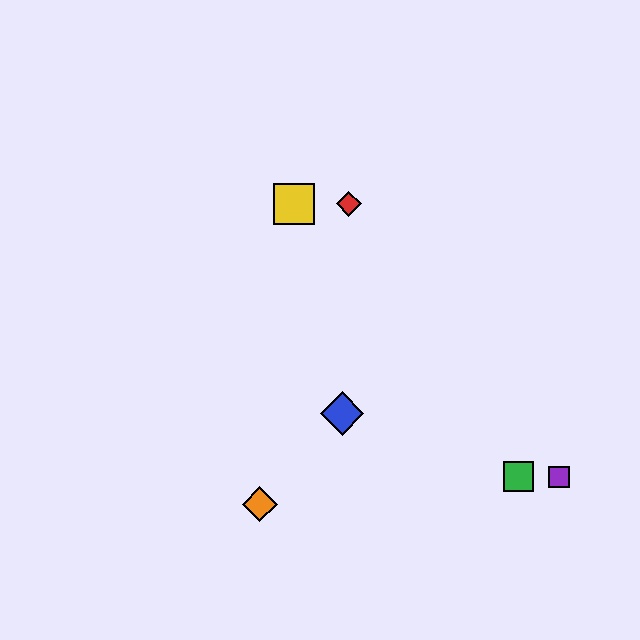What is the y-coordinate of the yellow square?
The yellow square is at y≈204.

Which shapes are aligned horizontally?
The red diamond, the yellow square are aligned horizontally.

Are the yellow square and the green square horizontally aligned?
No, the yellow square is at y≈204 and the green square is at y≈477.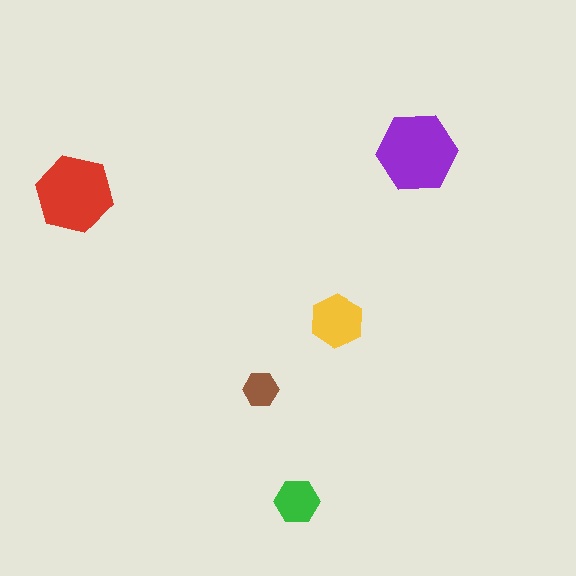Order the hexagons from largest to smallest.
the purple one, the red one, the yellow one, the green one, the brown one.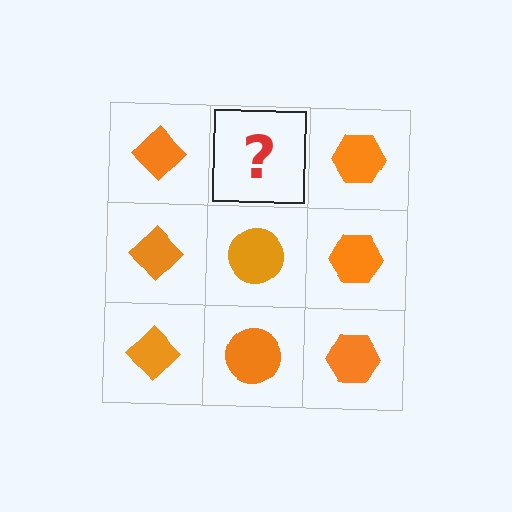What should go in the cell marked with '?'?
The missing cell should contain an orange circle.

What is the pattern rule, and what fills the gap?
The rule is that each column has a consistent shape. The gap should be filled with an orange circle.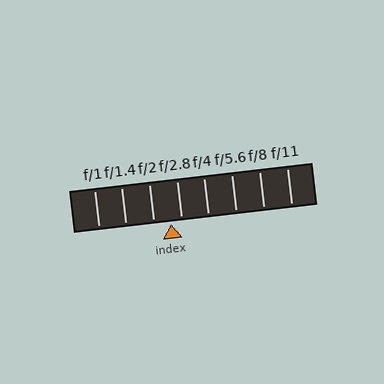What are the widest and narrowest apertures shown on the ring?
The widest aperture shown is f/1 and the narrowest is f/11.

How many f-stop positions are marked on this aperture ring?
There are 8 f-stop positions marked.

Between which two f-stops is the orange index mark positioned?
The index mark is between f/2 and f/2.8.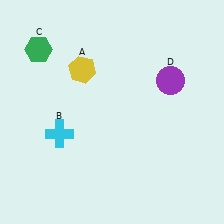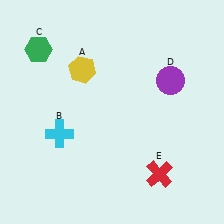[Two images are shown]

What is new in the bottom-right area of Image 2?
A red cross (E) was added in the bottom-right area of Image 2.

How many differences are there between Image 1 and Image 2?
There is 1 difference between the two images.